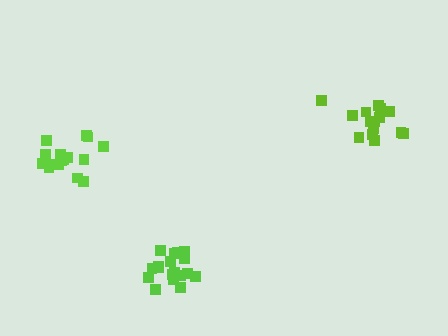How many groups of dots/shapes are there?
There are 3 groups.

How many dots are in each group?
Group 1: 18 dots, Group 2: 15 dots, Group 3: 19 dots (52 total).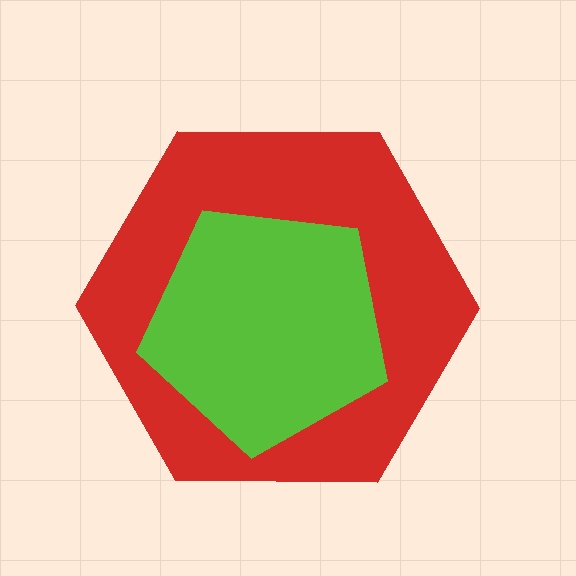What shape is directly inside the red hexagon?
The lime pentagon.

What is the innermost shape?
The lime pentagon.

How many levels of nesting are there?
2.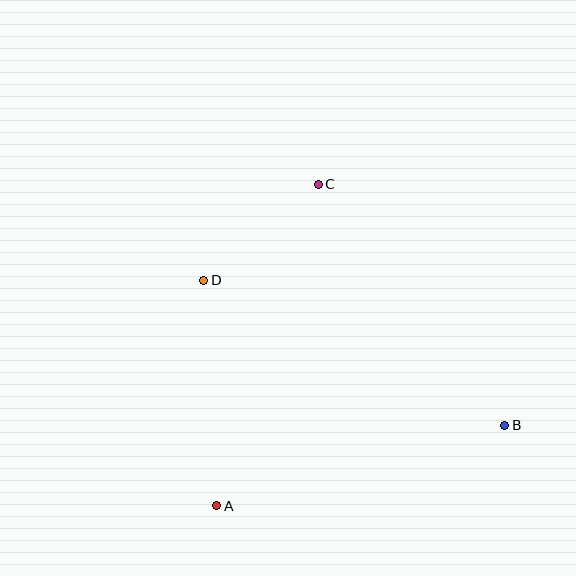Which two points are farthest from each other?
Points A and C are farthest from each other.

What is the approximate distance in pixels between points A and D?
The distance between A and D is approximately 226 pixels.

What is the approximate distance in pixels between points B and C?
The distance between B and C is approximately 305 pixels.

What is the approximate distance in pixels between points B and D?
The distance between B and D is approximately 334 pixels.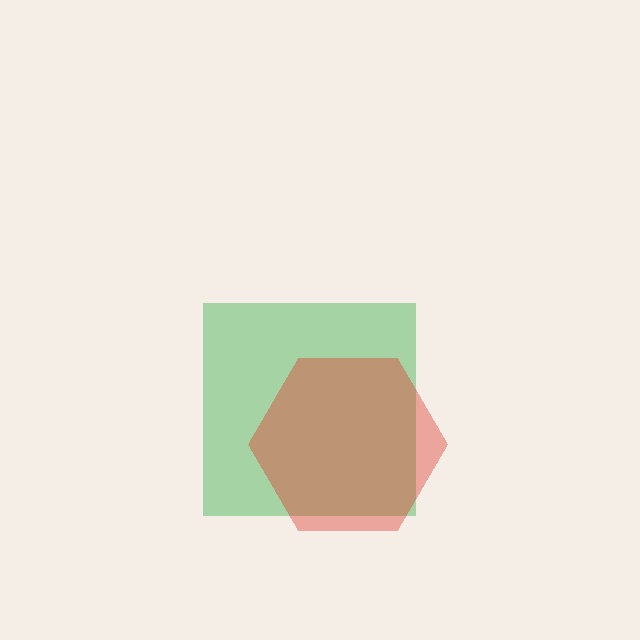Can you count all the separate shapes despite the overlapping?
Yes, there are 2 separate shapes.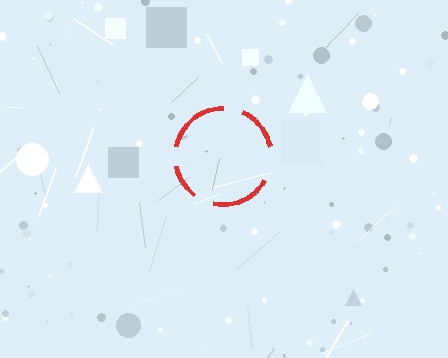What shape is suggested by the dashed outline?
The dashed outline suggests a circle.